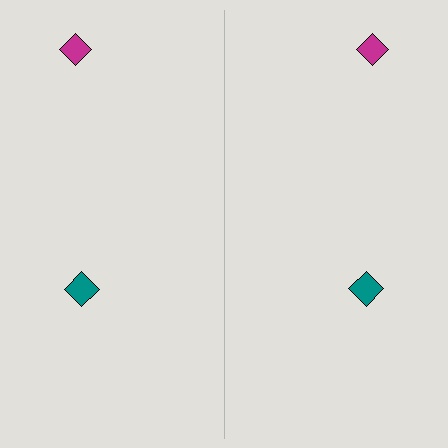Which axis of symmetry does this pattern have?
The pattern has a vertical axis of symmetry running through the center of the image.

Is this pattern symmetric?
Yes, this pattern has bilateral (reflection) symmetry.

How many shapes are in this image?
There are 4 shapes in this image.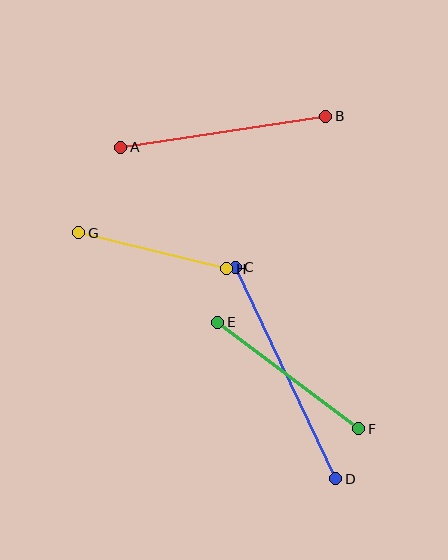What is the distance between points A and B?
The distance is approximately 208 pixels.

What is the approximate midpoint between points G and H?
The midpoint is at approximately (153, 251) pixels.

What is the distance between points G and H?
The distance is approximately 152 pixels.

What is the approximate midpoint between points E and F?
The midpoint is at approximately (288, 375) pixels.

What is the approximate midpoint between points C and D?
The midpoint is at approximately (286, 373) pixels.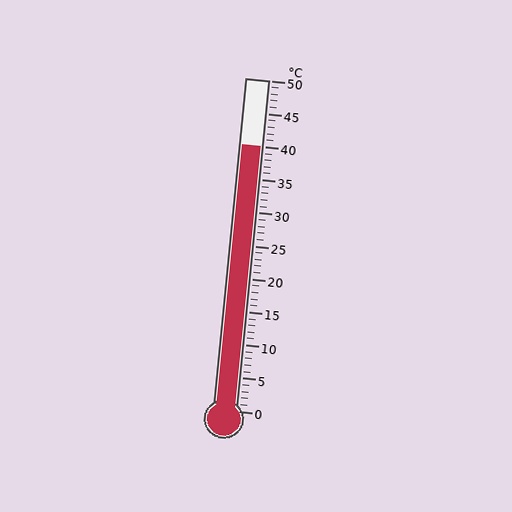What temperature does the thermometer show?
The thermometer shows approximately 40°C.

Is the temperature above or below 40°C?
The temperature is at 40°C.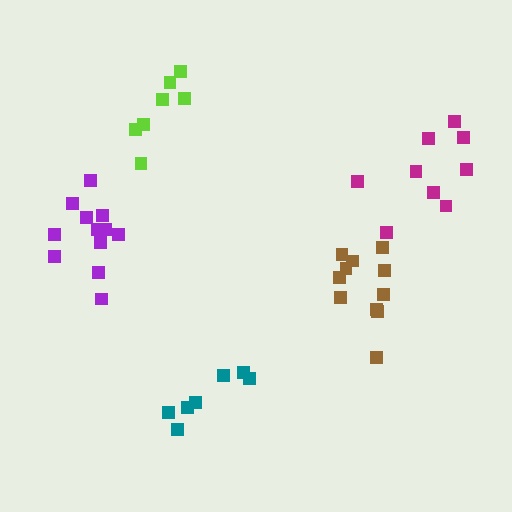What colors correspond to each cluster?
The clusters are colored: lime, brown, purple, teal, magenta.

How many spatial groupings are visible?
There are 5 spatial groupings.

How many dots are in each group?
Group 1: 7 dots, Group 2: 11 dots, Group 3: 12 dots, Group 4: 7 dots, Group 5: 9 dots (46 total).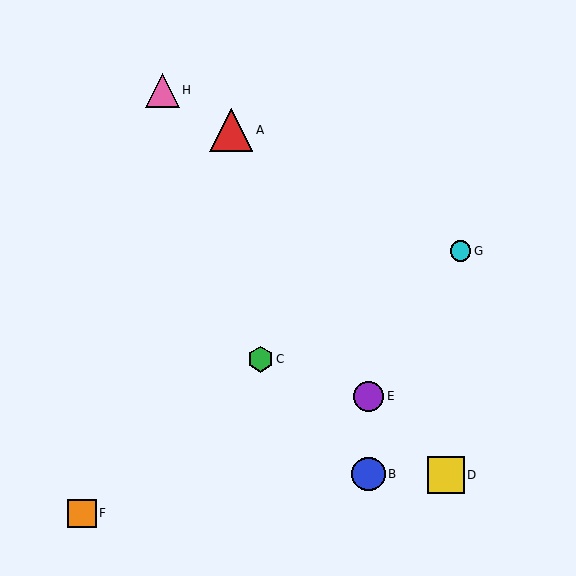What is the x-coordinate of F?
Object F is at x≈82.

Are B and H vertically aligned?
No, B is at x≈369 and H is at x≈162.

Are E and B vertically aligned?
Yes, both are at x≈369.